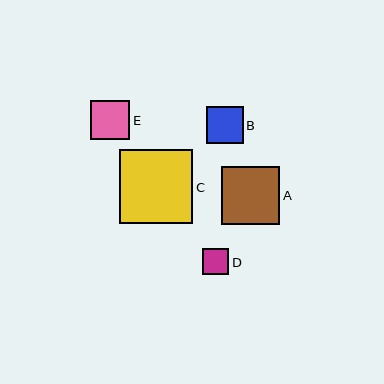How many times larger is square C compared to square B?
Square C is approximately 2.0 times the size of square B.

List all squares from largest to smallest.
From largest to smallest: C, A, E, B, D.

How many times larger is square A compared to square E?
Square A is approximately 1.5 times the size of square E.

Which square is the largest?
Square C is the largest with a size of approximately 74 pixels.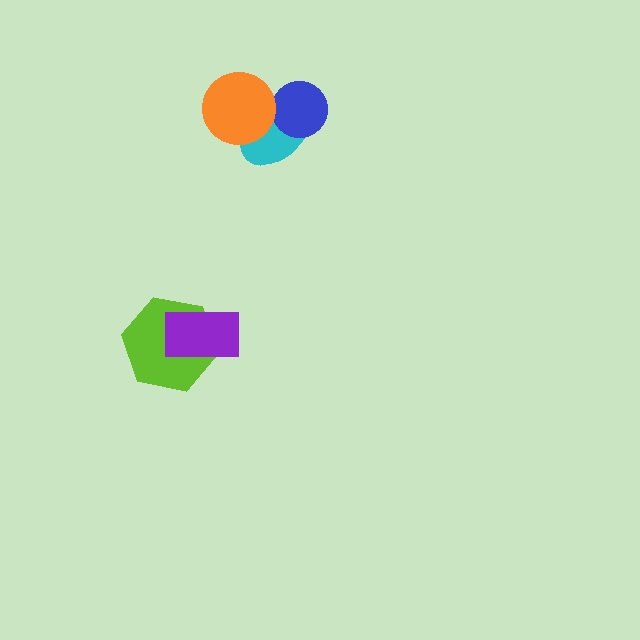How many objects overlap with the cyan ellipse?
2 objects overlap with the cyan ellipse.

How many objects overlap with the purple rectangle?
1 object overlaps with the purple rectangle.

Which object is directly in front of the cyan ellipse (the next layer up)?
The blue circle is directly in front of the cyan ellipse.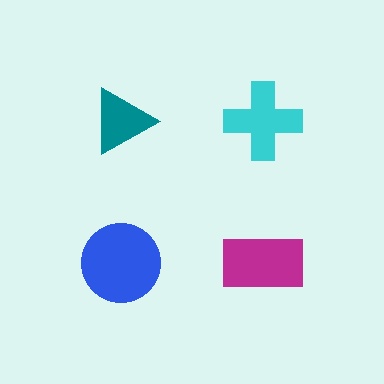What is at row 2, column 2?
A magenta rectangle.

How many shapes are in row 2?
2 shapes.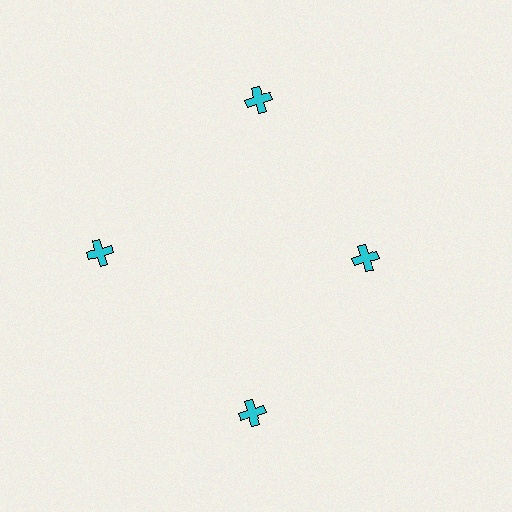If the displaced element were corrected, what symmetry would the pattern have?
It would have 4-fold rotational symmetry — the pattern would map onto itself every 90 degrees.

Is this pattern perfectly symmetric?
No. The 4 cyan crosses are arranged in a ring, but one element near the 3 o'clock position is pulled inward toward the center, breaking the 4-fold rotational symmetry.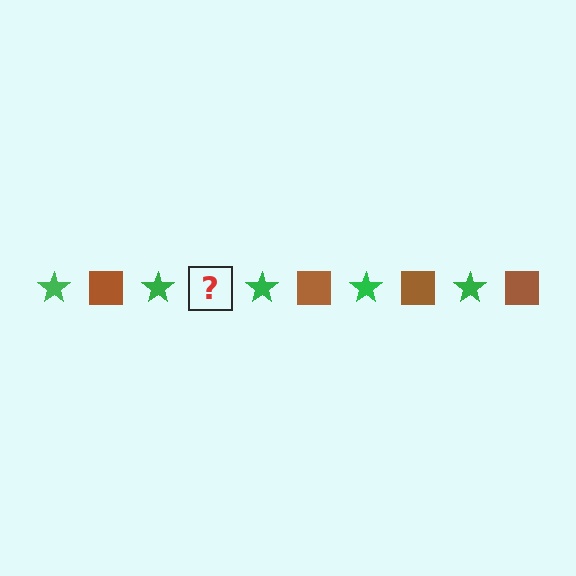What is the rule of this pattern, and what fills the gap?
The rule is that the pattern alternates between green star and brown square. The gap should be filled with a brown square.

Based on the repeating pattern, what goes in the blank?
The blank should be a brown square.